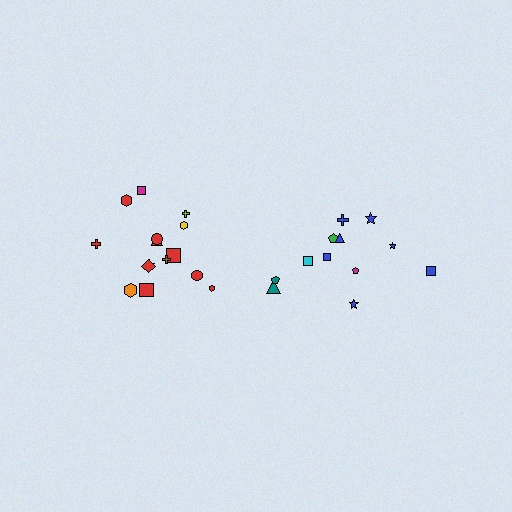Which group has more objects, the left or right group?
The left group.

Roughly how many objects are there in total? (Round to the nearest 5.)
Roughly 25 objects in total.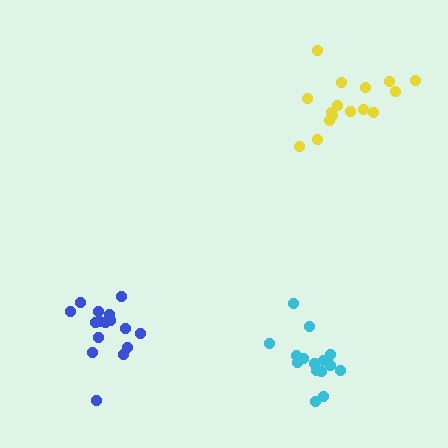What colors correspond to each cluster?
The clusters are colored: cyan, blue, yellow.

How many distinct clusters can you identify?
There are 3 distinct clusters.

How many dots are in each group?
Group 1: 15 dots, Group 2: 16 dots, Group 3: 16 dots (47 total).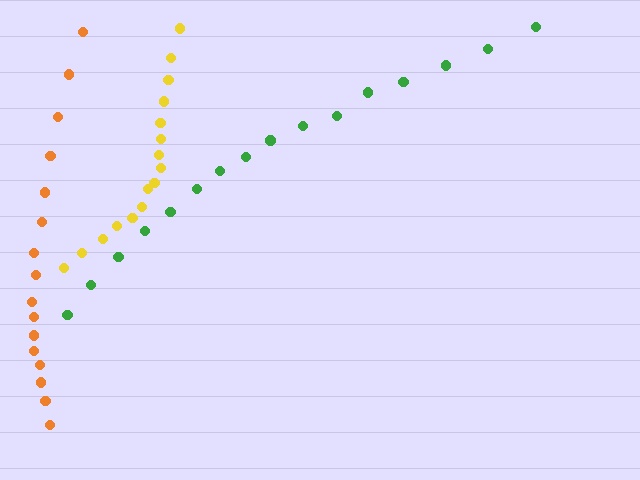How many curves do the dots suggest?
There are 3 distinct paths.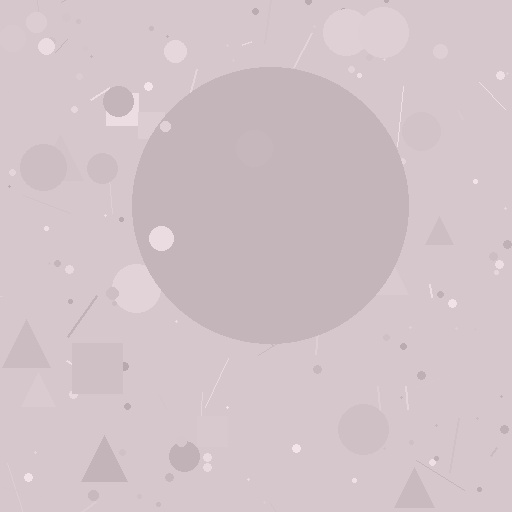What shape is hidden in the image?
A circle is hidden in the image.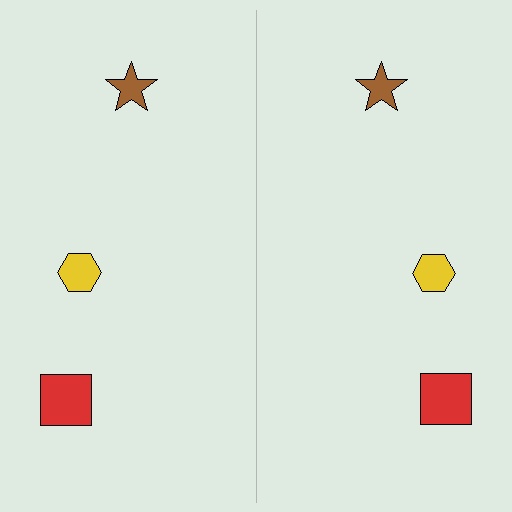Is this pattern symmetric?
Yes, this pattern has bilateral (reflection) symmetry.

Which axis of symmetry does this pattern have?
The pattern has a vertical axis of symmetry running through the center of the image.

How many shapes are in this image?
There are 6 shapes in this image.